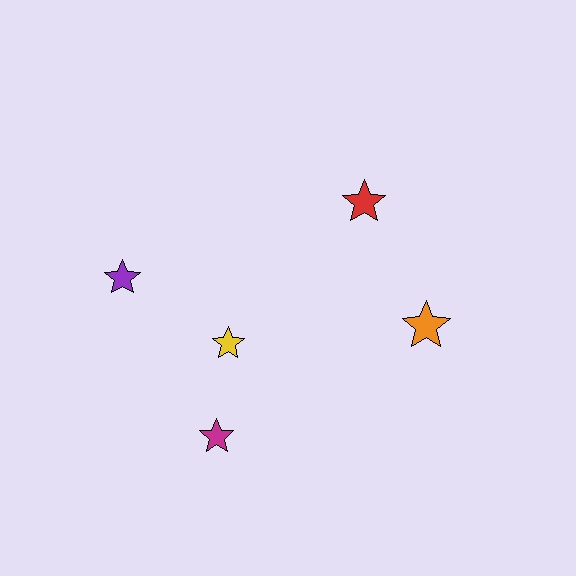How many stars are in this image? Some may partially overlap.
There are 5 stars.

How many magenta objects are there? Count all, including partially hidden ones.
There is 1 magenta object.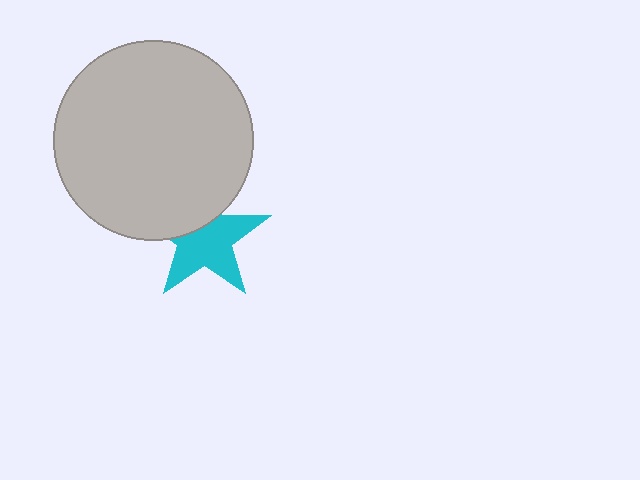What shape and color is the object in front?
The object in front is a light gray circle.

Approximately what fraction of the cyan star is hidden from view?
Roughly 34% of the cyan star is hidden behind the light gray circle.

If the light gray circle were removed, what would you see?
You would see the complete cyan star.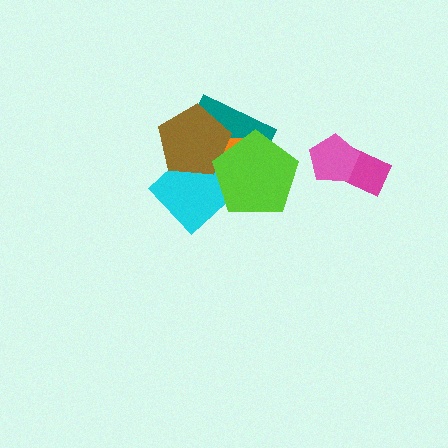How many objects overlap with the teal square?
4 objects overlap with the teal square.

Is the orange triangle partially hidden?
Yes, it is partially covered by another shape.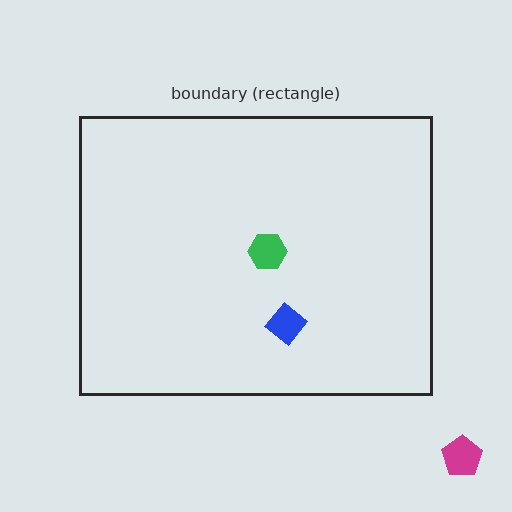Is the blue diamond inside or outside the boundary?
Inside.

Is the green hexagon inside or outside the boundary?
Inside.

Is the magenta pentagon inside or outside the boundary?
Outside.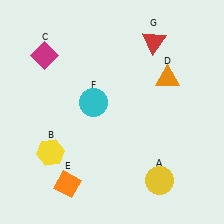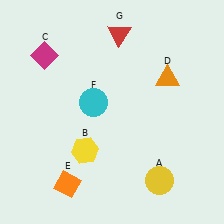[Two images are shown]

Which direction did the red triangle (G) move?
The red triangle (G) moved left.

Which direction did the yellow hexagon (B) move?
The yellow hexagon (B) moved right.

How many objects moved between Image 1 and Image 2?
2 objects moved between the two images.